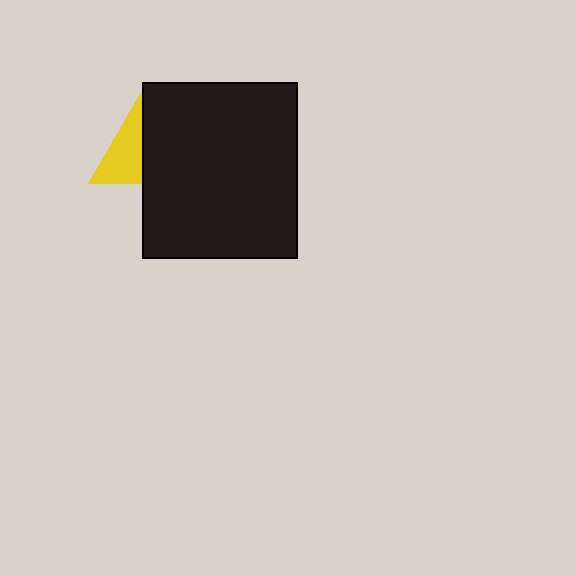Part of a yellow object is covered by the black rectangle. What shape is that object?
It is a triangle.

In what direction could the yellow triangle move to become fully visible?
The yellow triangle could move left. That would shift it out from behind the black rectangle entirely.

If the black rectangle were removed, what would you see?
You would see the complete yellow triangle.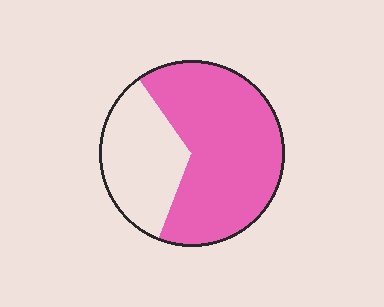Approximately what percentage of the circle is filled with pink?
Approximately 65%.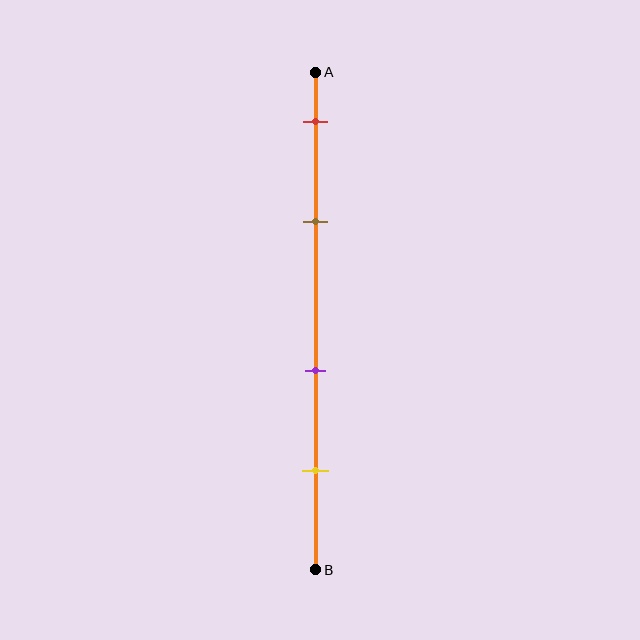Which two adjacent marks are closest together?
The red and brown marks are the closest adjacent pair.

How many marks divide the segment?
There are 4 marks dividing the segment.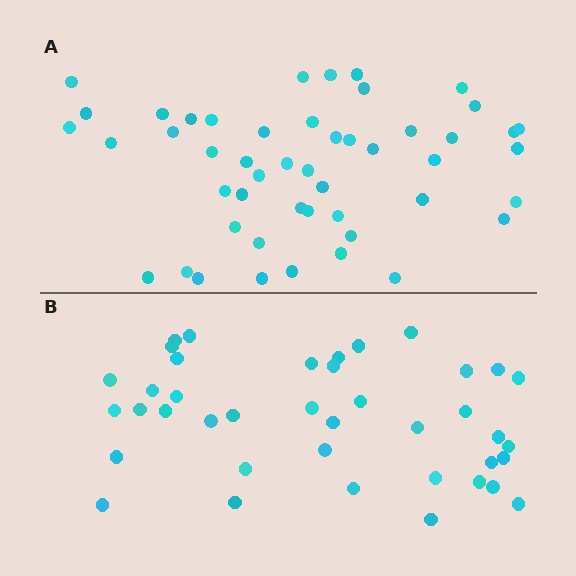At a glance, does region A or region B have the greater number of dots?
Region A (the top region) has more dots.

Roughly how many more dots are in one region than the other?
Region A has roughly 8 or so more dots than region B.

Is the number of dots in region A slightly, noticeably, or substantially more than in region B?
Region A has only slightly more — the two regions are fairly close. The ratio is roughly 1.2 to 1.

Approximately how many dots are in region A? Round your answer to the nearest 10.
About 50 dots. (The exact count is 49, which rounds to 50.)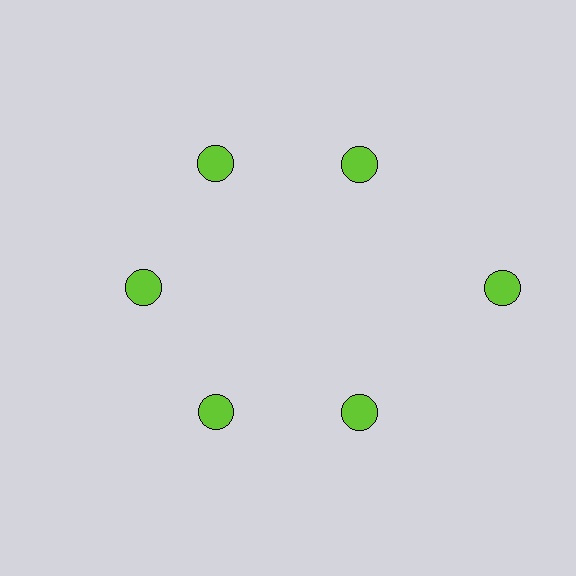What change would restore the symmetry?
The symmetry would be restored by moving it inward, back onto the ring so that all 6 circles sit at equal angles and equal distance from the center.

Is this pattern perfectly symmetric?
No. The 6 lime circles are arranged in a ring, but one element near the 3 o'clock position is pushed outward from the center, breaking the 6-fold rotational symmetry.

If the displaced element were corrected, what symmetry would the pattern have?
It would have 6-fold rotational symmetry — the pattern would map onto itself every 60 degrees.